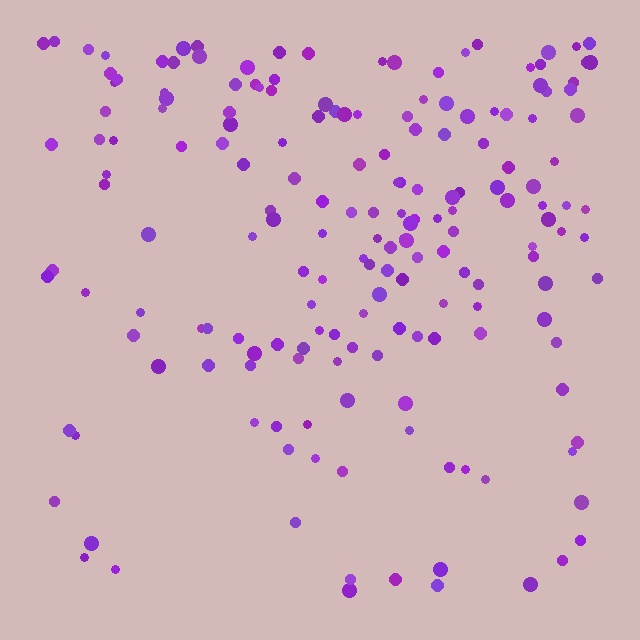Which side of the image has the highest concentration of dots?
The top.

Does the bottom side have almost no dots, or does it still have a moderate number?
Still a moderate number, just noticeably fewer than the top.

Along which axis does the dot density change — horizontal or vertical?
Vertical.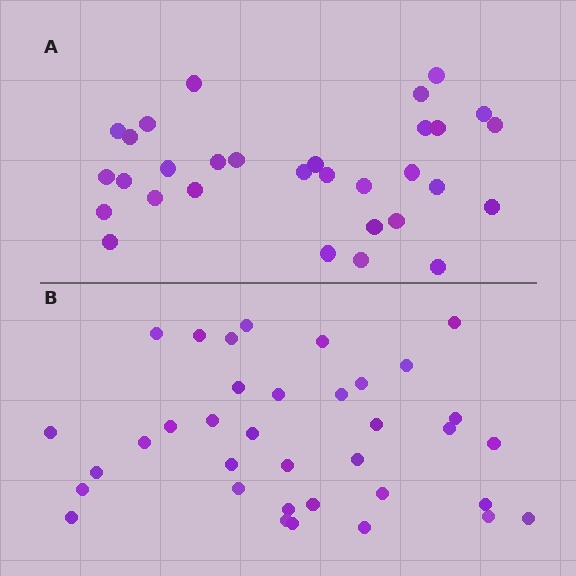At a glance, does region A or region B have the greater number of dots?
Region B (the bottom region) has more dots.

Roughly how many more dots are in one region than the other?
Region B has about 5 more dots than region A.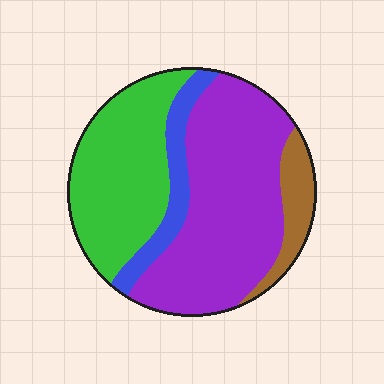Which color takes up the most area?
Purple, at roughly 50%.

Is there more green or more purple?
Purple.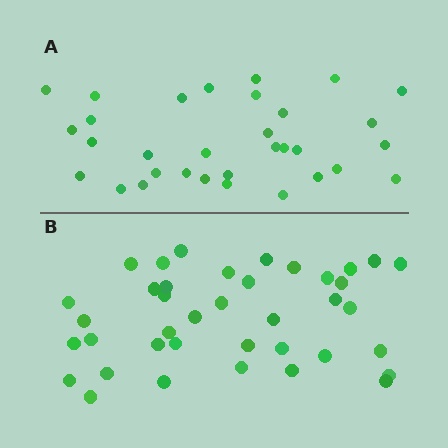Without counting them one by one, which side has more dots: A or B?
Region B (the bottom region) has more dots.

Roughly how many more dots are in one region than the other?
Region B has roughly 8 or so more dots than region A.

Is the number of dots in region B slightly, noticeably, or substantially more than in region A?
Region B has only slightly more — the two regions are fairly close. The ratio is roughly 1.2 to 1.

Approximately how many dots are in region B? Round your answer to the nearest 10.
About 40 dots. (The exact count is 39, which rounds to 40.)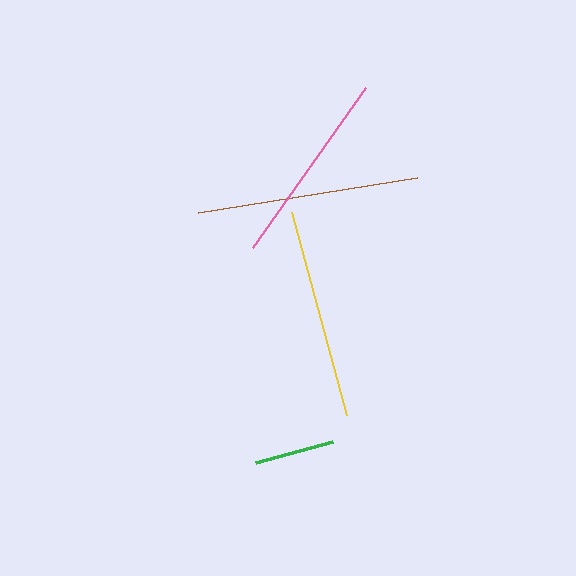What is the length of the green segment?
The green segment is approximately 80 pixels long.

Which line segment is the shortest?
The green line is the shortest at approximately 80 pixels.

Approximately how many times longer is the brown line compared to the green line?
The brown line is approximately 2.8 times the length of the green line.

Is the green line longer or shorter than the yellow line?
The yellow line is longer than the green line.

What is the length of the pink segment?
The pink segment is approximately 196 pixels long.